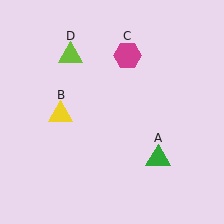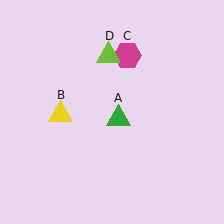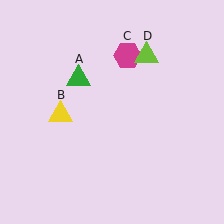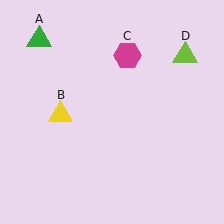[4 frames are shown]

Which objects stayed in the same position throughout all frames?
Yellow triangle (object B) and magenta hexagon (object C) remained stationary.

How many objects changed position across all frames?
2 objects changed position: green triangle (object A), lime triangle (object D).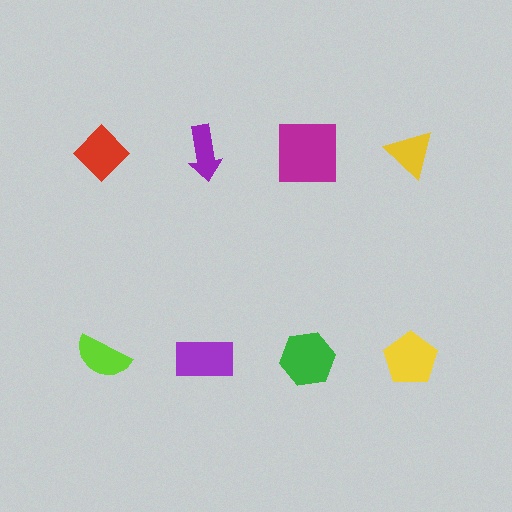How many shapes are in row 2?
4 shapes.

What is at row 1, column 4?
A yellow triangle.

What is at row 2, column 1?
A lime semicircle.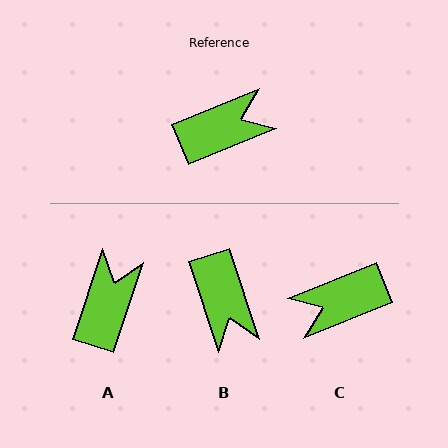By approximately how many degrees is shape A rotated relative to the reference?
Approximately 49 degrees counter-clockwise.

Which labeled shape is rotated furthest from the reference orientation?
C, about 179 degrees away.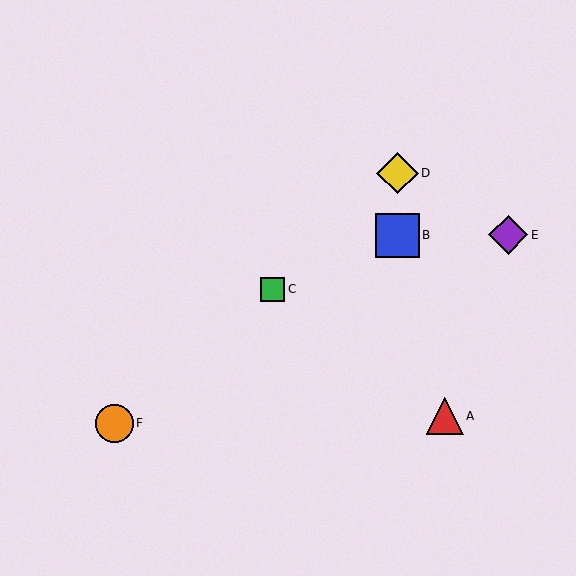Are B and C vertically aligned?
No, B is at x≈398 and C is at x≈273.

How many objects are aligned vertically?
2 objects (B, D) are aligned vertically.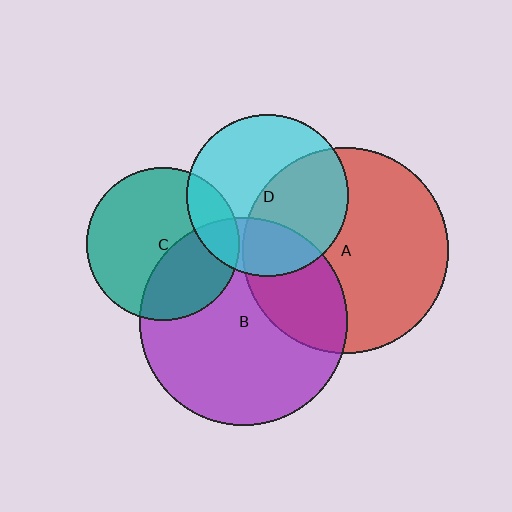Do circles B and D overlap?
Yes.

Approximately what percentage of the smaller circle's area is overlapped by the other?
Approximately 25%.